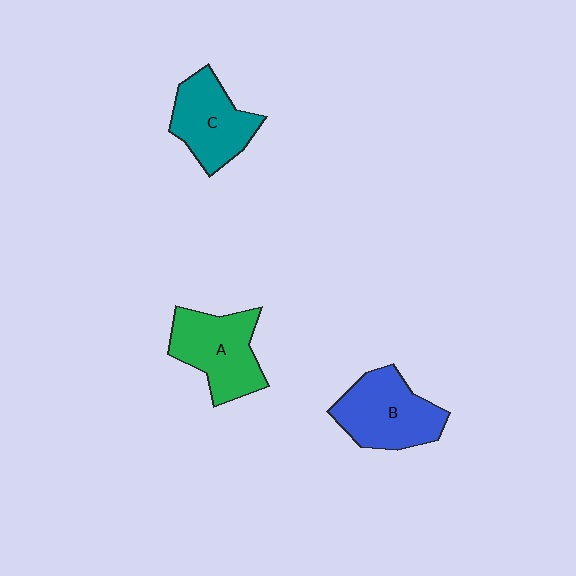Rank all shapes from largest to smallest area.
From largest to smallest: B (blue), A (green), C (teal).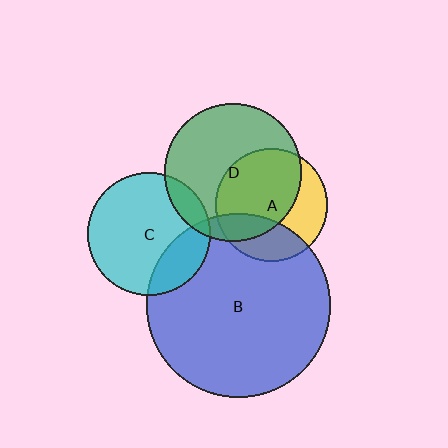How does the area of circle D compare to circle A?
Approximately 1.5 times.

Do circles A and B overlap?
Yes.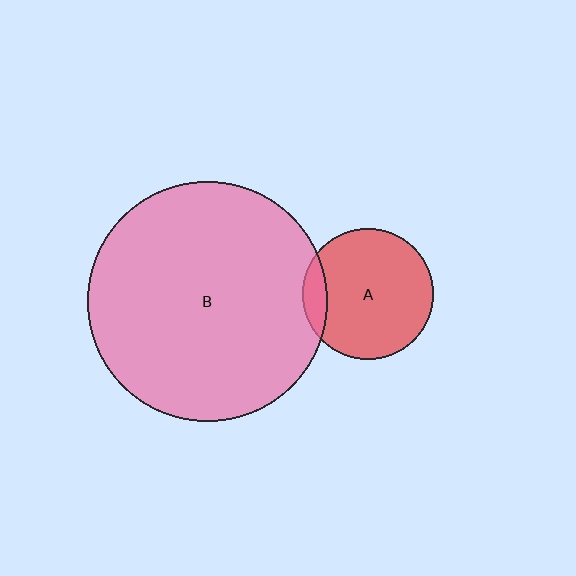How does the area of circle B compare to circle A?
Approximately 3.4 times.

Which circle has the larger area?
Circle B (pink).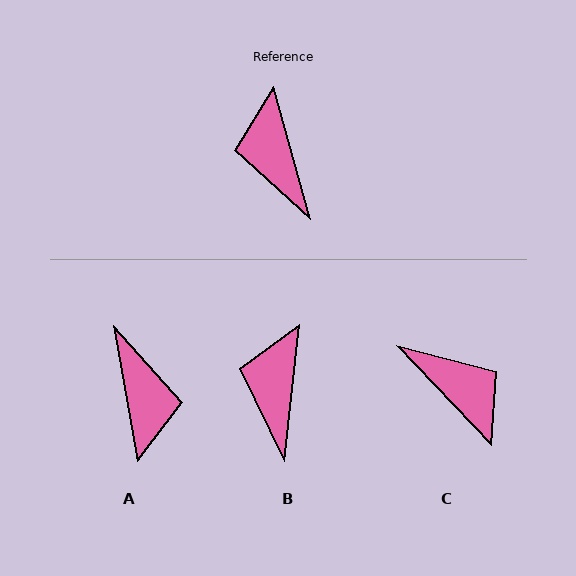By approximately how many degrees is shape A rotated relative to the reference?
Approximately 174 degrees counter-clockwise.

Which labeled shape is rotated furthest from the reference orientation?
A, about 174 degrees away.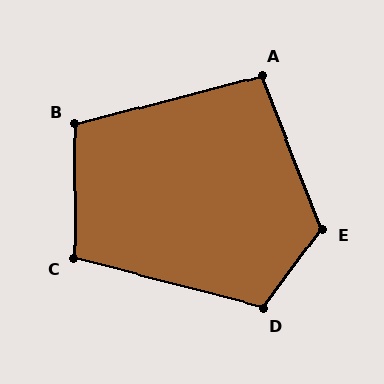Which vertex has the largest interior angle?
E, at approximately 121 degrees.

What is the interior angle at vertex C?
Approximately 104 degrees (obtuse).